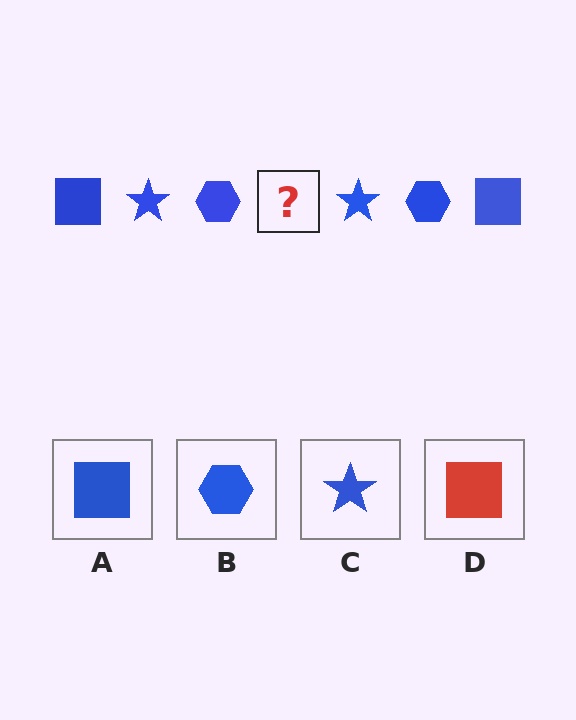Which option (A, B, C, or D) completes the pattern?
A.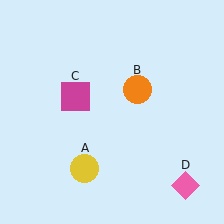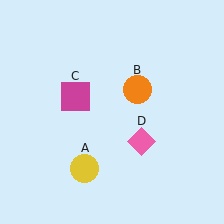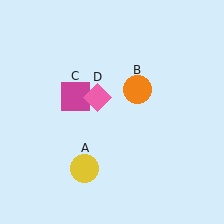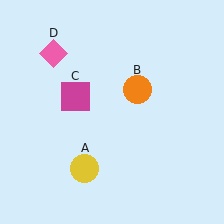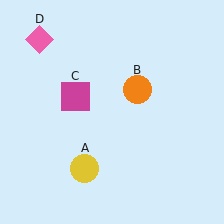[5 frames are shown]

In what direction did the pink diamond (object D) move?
The pink diamond (object D) moved up and to the left.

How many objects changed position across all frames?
1 object changed position: pink diamond (object D).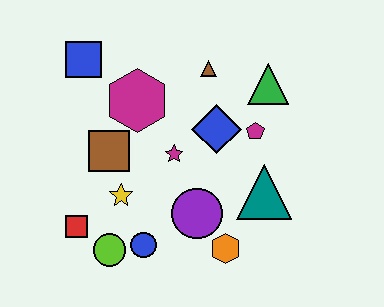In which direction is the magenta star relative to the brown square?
The magenta star is to the right of the brown square.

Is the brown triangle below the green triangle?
No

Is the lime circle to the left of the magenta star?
Yes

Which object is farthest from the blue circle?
The green triangle is farthest from the blue circle.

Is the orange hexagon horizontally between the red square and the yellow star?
No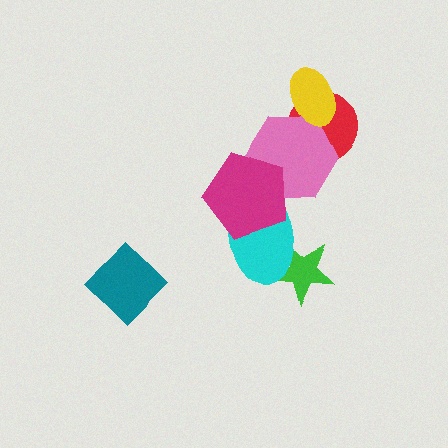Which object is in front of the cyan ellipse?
The magenta pentagon is in front of the cyan ellipse.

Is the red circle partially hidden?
Yes, it is partially covered by another shape.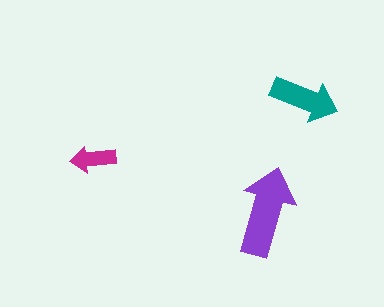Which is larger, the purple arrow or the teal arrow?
The purple one.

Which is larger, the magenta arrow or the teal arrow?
The teal one.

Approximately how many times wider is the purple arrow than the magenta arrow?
About 2 times wider.